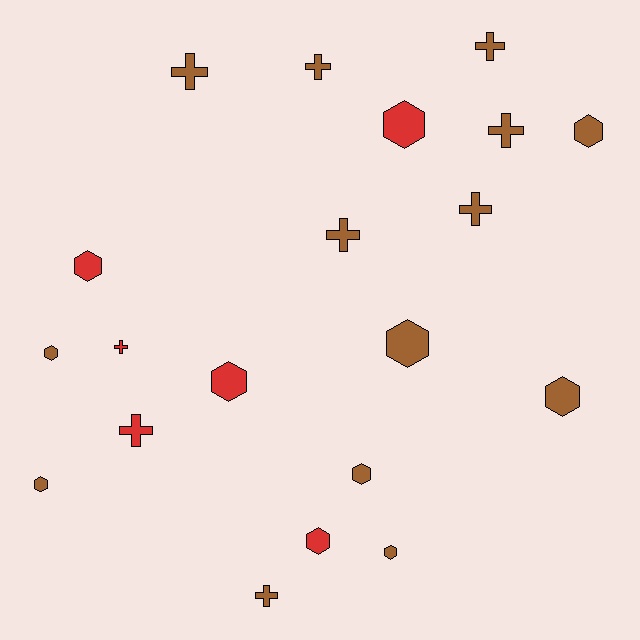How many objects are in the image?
There are 20 objects.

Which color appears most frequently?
Brown, with 14 objects.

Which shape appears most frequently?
Hexagon, with 11 objects.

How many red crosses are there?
There are 2 red crosses.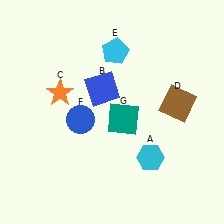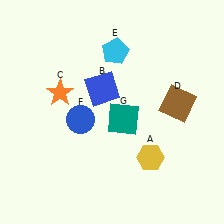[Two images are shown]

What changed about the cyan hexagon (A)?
In Image 1, A is cyan. In Image 2, it changed to yellow.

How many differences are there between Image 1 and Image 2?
There is 1 difference between the two images.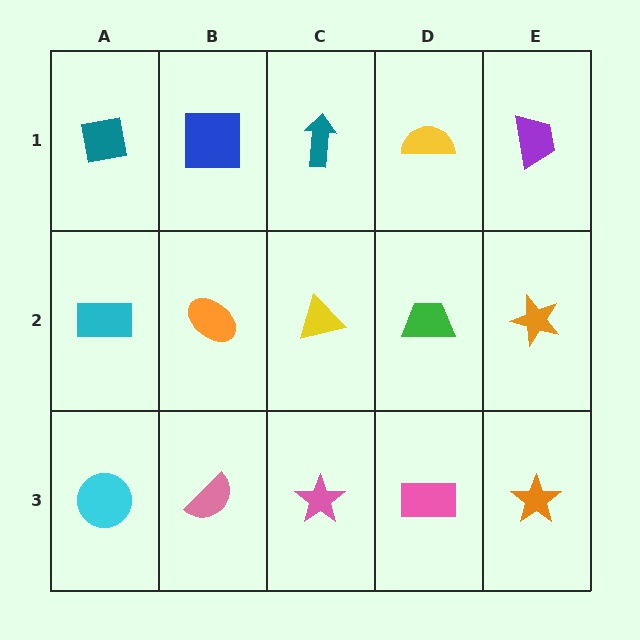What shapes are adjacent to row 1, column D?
A green trapezoid (row 2, column D), a teal arrow (row 1, column C), a purple trapezoid (row 1, column E).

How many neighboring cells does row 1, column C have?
3.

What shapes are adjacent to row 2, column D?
A yellow semicircle (row 1, column D), a pink rectangle (row 3, column D), a yellow triangle (row 2, column C), an orange star (row 2, column E).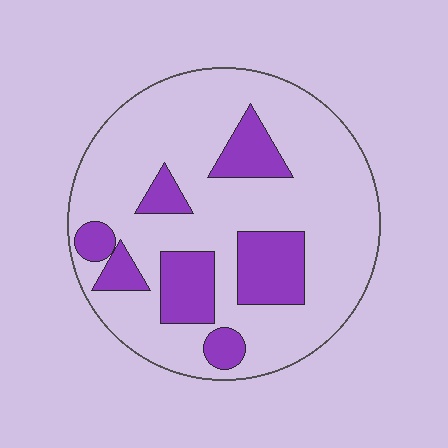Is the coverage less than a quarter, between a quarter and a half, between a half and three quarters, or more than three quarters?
Less than a quarter.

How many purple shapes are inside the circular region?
7.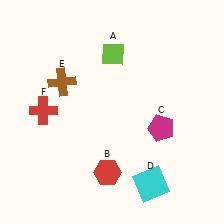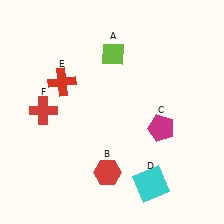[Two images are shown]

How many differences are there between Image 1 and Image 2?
There is 1 difference between the two images.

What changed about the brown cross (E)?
In Image 1, E is brown. In Image 2, it changed to red.